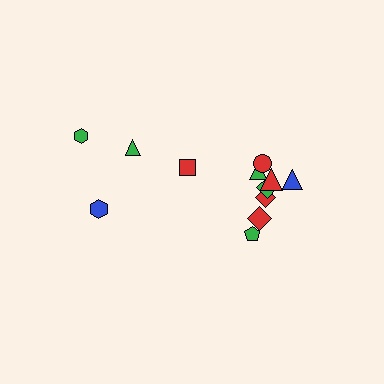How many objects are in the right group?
There are 8 objects.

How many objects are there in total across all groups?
There are 12 objects.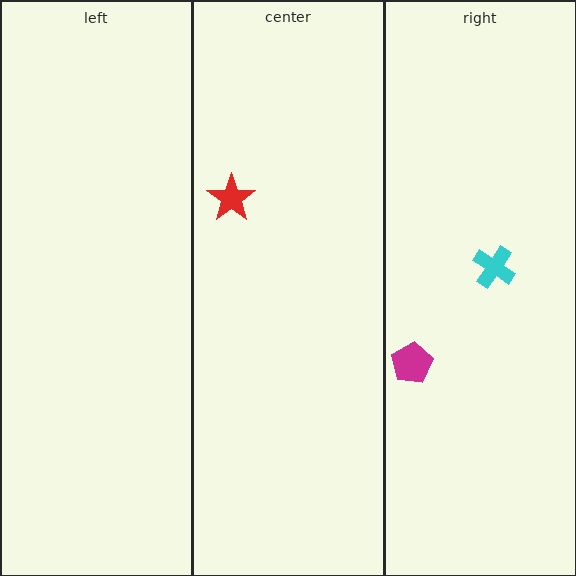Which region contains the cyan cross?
The right region.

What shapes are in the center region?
The red star.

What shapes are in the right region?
The magenta pentagon, the cyan cross.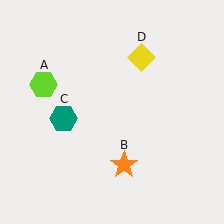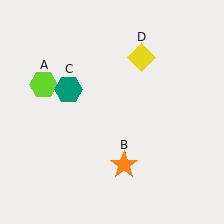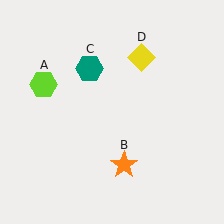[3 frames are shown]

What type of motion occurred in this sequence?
The teal hexagon (object C) rotated clockwise around the center of the scene.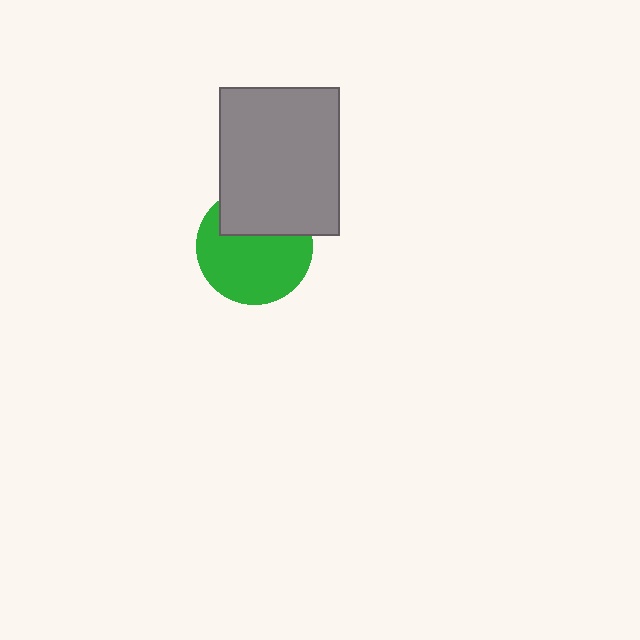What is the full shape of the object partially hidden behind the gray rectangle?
The partially hidden object is a green circle.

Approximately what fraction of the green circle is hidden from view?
Roughly 33% of the green circle is hidden behind the gray rectangle.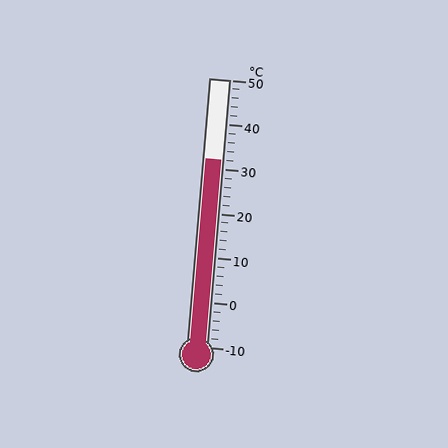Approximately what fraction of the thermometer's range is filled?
The thermometer is filled to approximately 70% of its range.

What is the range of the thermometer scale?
The thermometer scale ranges from -10°C to 50°C.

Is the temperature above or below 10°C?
The temperature is above 10°C.